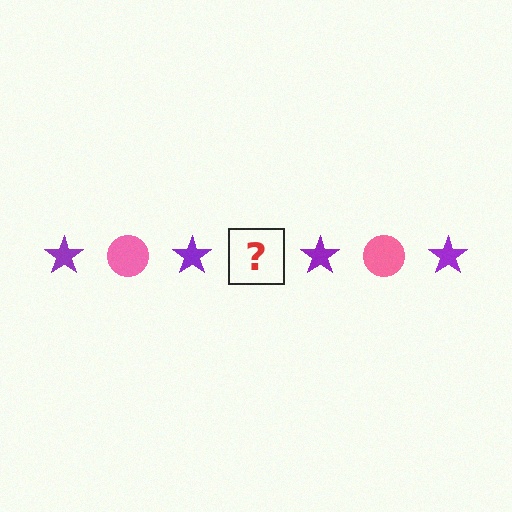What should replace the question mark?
The question mark should be replaced with a pink circle.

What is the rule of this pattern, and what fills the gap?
The rule is that the pattern alternates between purple star and pink circle. The gap should be filled with a pink circle.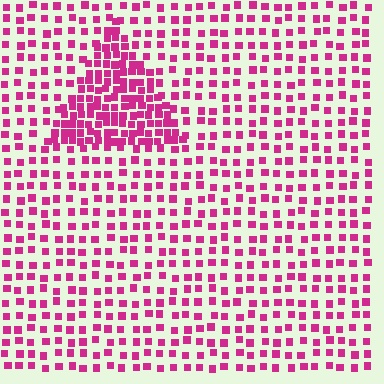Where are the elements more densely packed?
The elements are more densely packed inside the triangle boundary.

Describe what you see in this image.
The image contains small magenta elements arranged at two different densities. A triangle-shaped region is visible where the elements are more densely packed than the surrounding area.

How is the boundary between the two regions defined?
The boundary is defined by a change in element density (approximately 2.3x ratio). All elements are the same color, size, and shape.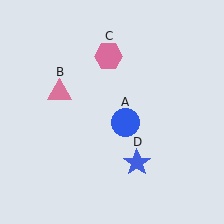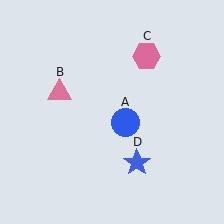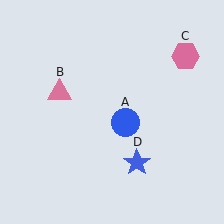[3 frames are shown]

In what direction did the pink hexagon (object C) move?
The pink hexagon (object C) moved right.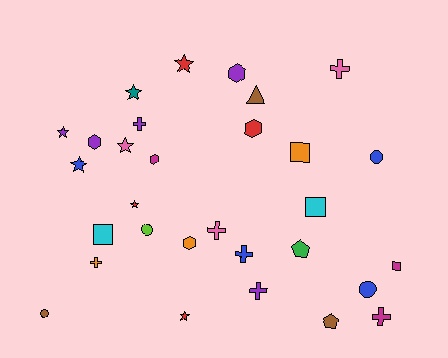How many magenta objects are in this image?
There are 3 magenta objects.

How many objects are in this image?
There are 30 objects.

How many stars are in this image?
There are 7 stars.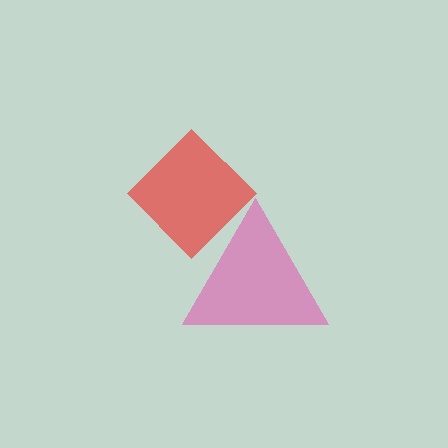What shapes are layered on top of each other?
The layered shapes are: a red diamond, a pink triangle.